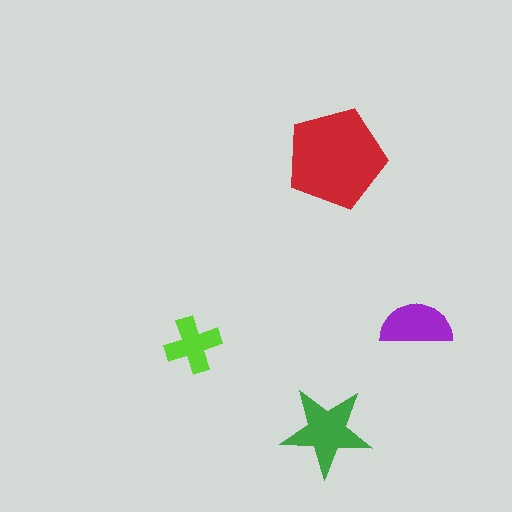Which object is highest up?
The red pentagon is topmost.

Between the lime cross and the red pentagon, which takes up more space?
The red pentagon.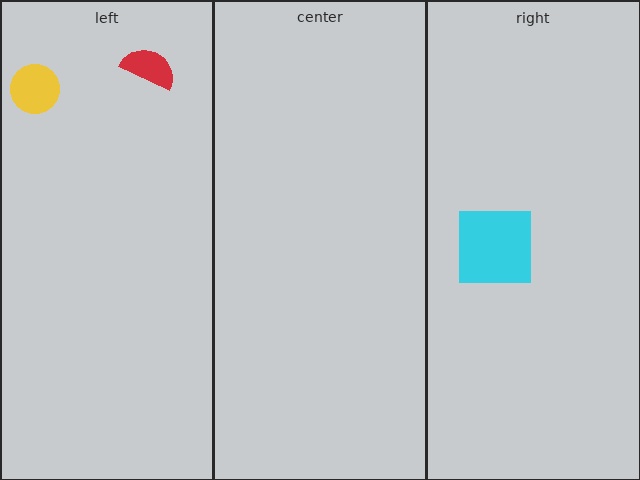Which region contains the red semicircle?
The left region.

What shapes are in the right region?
The cyan square.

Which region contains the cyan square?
The right region.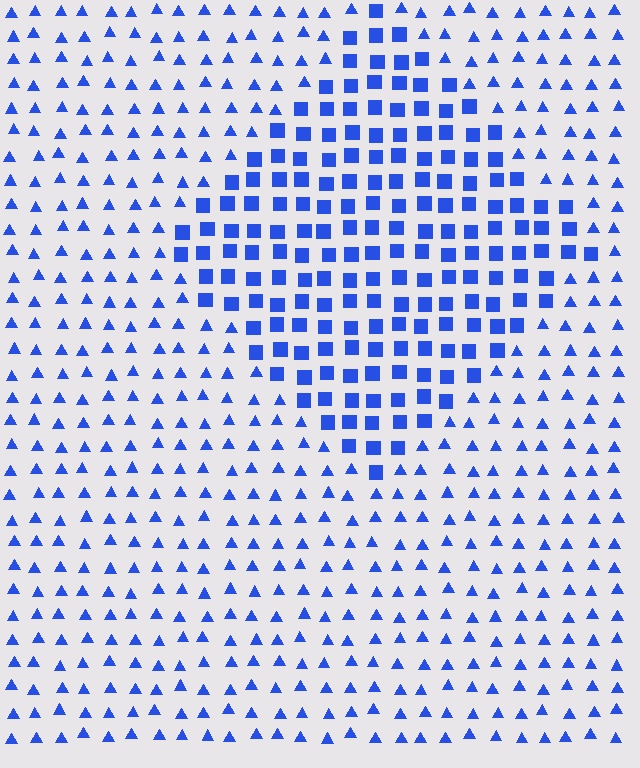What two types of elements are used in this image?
The image uses squares inside the diamond region and triangles outside it.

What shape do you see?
I see a diamond.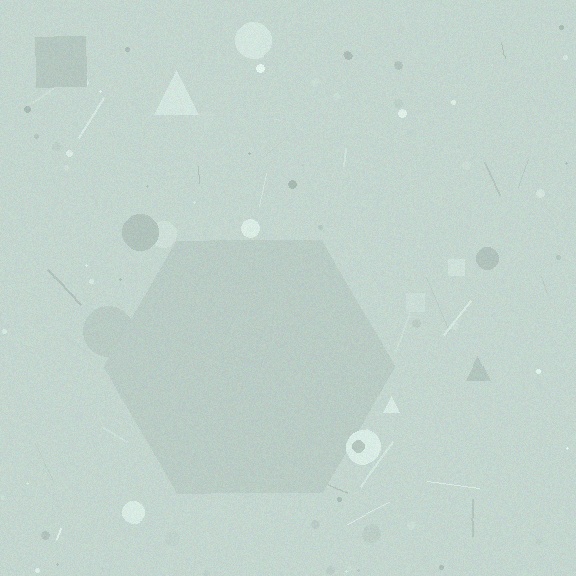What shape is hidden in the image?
A hexagon is hidden in the image.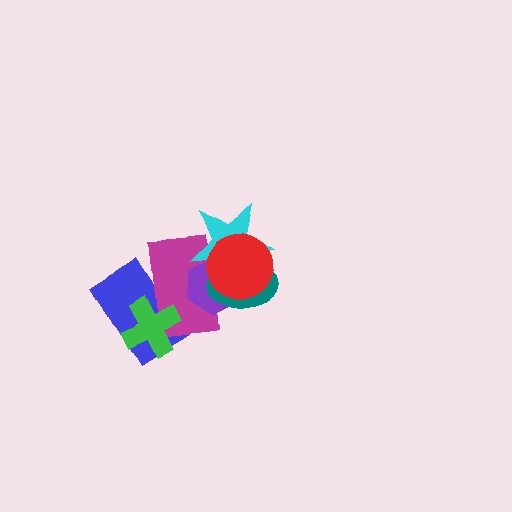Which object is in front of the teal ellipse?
The red circle is in front of the teal ellipse.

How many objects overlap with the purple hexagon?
4 objects overlap with the purple hexagon.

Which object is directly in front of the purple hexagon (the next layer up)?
The cyan star is directly in front of the purple hexagon.